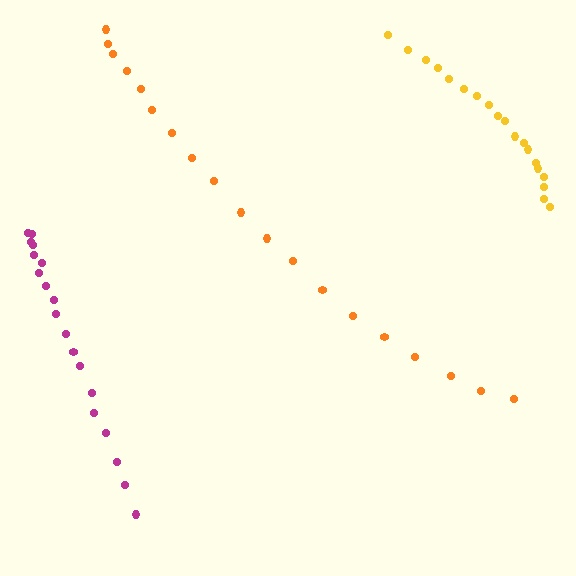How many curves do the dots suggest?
There are 3 distinct paths.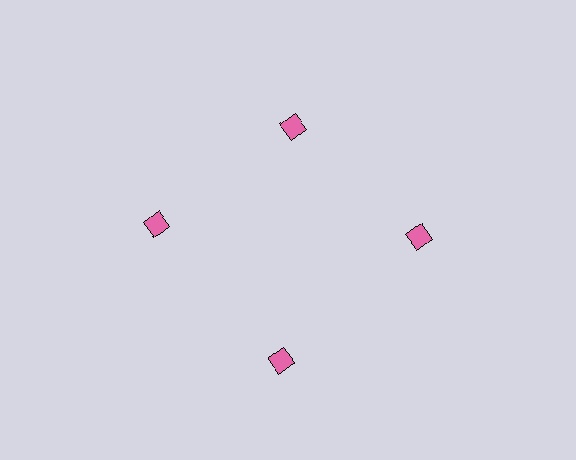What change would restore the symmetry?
The symmetry would be restored by moving it outward, back onto the ring so that all 4 diamonds sit at equal angles and equal distance from the center.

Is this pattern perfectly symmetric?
No. The 4 pink diamonds are arranged in a ring, but one element near the 12 o'clock position is pulled inward toward the center, breaking the 4-fold rotational symmetry.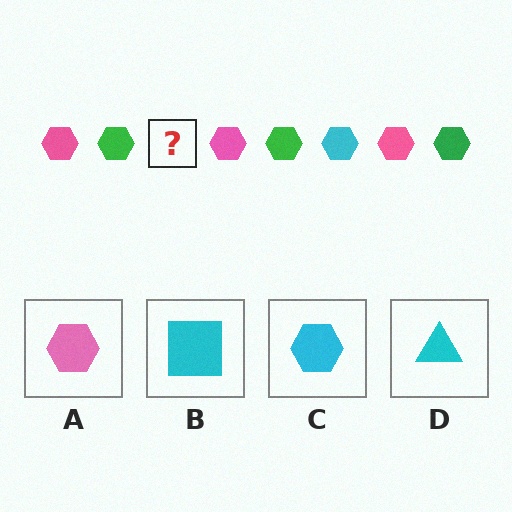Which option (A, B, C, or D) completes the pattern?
C.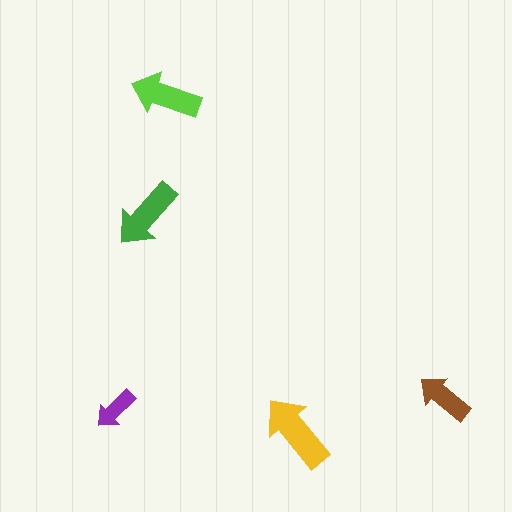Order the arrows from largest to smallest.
the yellow one, the green one, the lime one, the brown one, the purple one.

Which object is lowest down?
The yellow arrow is bottommost.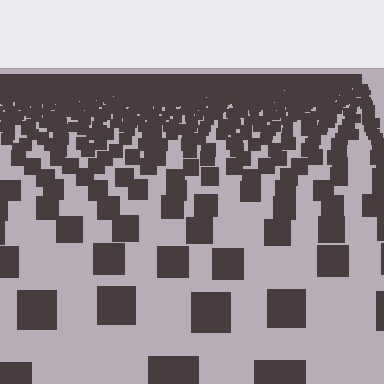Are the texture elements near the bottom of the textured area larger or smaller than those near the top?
Larger. Near the bottom, elements are closer to the viewer and appear at a bigger on-screen size.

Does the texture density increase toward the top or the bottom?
Density increases toward the top.